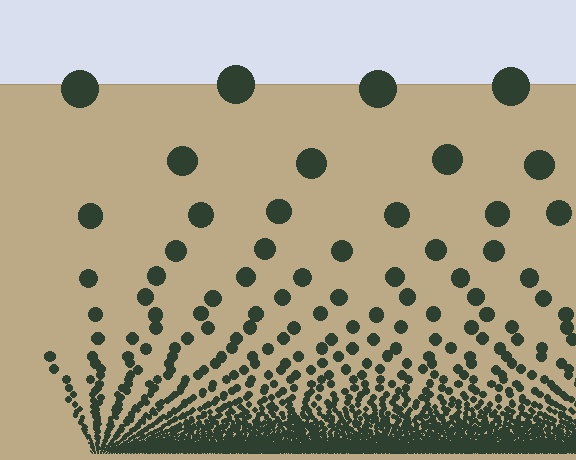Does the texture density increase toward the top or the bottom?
Density increases toward the bottom.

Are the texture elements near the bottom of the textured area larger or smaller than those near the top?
Smaller. The gradient is inverted — elements near the bottom are smaller and denser.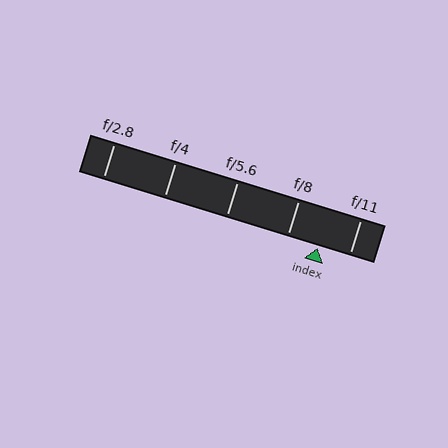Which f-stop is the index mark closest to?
The index mark is closest to f/8.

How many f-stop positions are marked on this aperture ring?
There are 5 f-stop positions marked.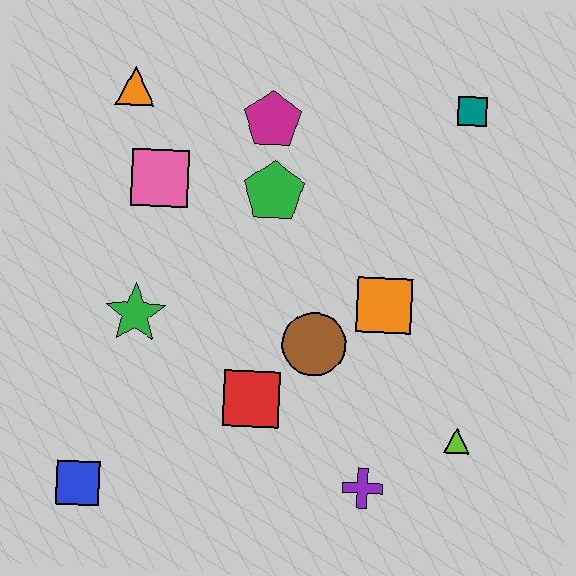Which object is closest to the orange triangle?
The pink square is closest to the orange triangle.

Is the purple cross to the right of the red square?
Yes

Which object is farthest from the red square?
The teal square is farthest from the red square.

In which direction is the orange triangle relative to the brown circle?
The orange triangle is above the brown circle.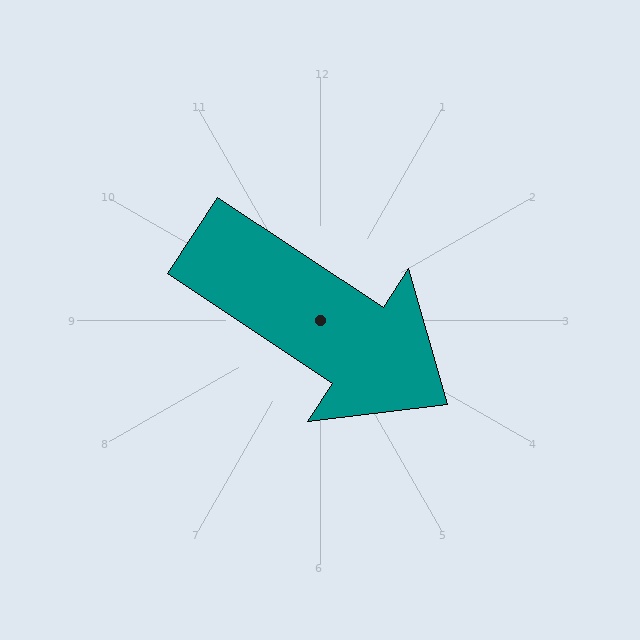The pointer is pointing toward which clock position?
Roughly 4 o'clock.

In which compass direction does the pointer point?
Southeast.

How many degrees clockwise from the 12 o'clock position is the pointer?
Approximately 123 degrees.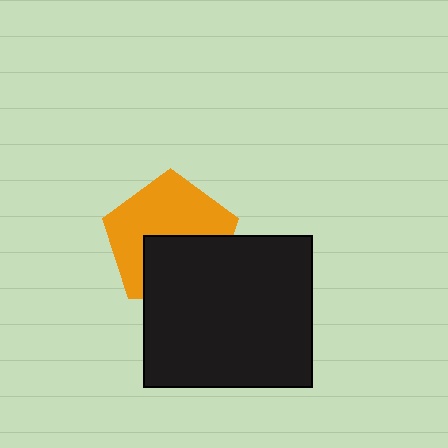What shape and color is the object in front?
The object in front is a black rectangle.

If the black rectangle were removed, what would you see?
You would see the complete orange pentagon.